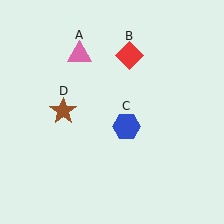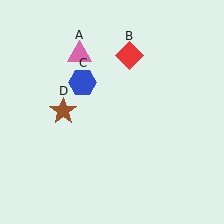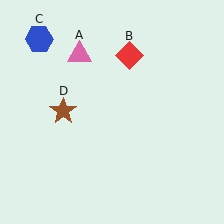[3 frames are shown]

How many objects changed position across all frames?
1 object changed position: blue hexagon (object C).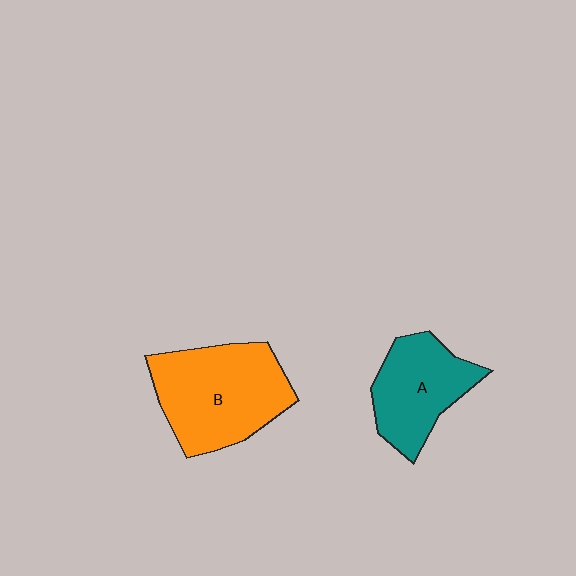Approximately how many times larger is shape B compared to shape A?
Approximately 1.4 times.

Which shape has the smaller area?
Shape A (teal).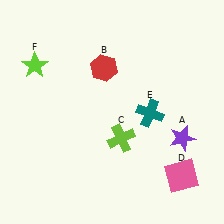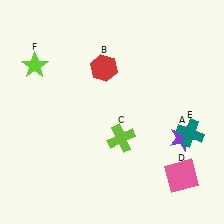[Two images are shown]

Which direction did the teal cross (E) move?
The teal cross (E) moved right.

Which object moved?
The teal cross (E) moved right.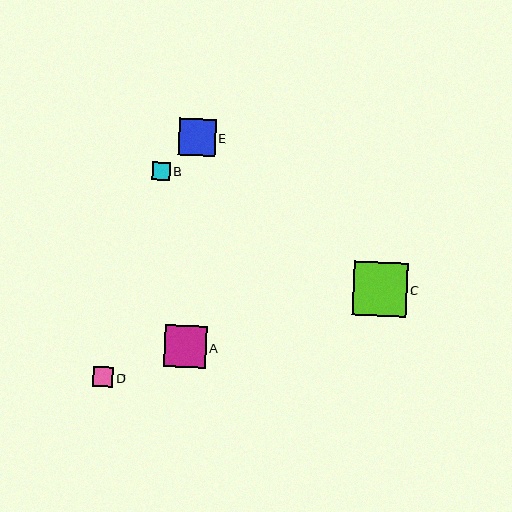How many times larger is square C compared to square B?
Square C is approximately 3.1 times the size of square B.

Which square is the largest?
Square C is the largest with a size of approximately 54 pixels.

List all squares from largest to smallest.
From largest to smallest: C, A, E, D, B.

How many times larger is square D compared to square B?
Square D is approximately 1.1 times the size of square B.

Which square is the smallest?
Square B is the smallest with a size of approximately 18 pixels.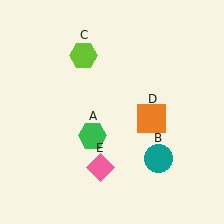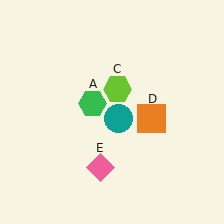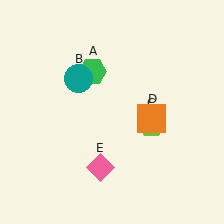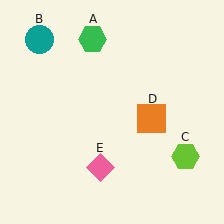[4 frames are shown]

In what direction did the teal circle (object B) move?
The teal circle (object B) moved up and to the left.